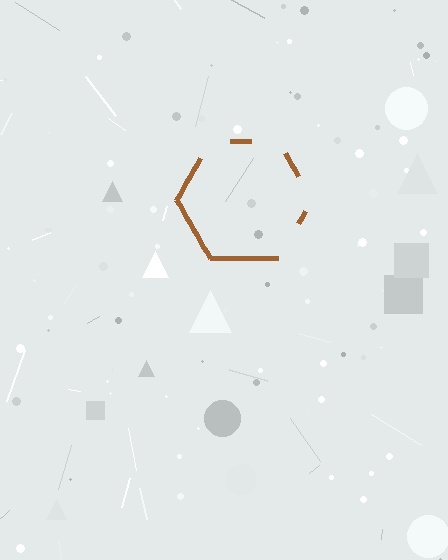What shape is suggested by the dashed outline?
The dashed outline suggests a hexagon.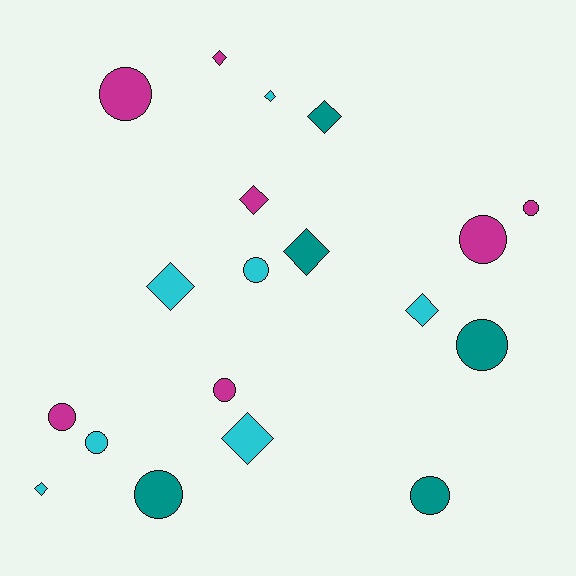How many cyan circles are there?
There are 2 cyan circles.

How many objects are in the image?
There are 19 objects.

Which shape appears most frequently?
Circle, with 10 objects.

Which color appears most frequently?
Magenta, with 7 objects.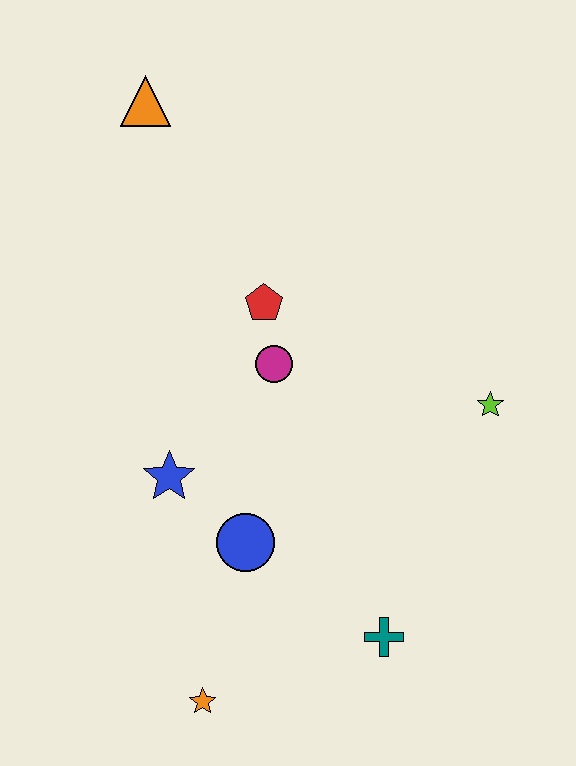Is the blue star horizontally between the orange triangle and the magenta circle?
Yes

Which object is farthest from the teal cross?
The orange triangle is farthest from the teal cross.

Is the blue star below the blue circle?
No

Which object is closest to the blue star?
The blue circle is closest to the blue star.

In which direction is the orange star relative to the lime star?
The orange star is below the lime star.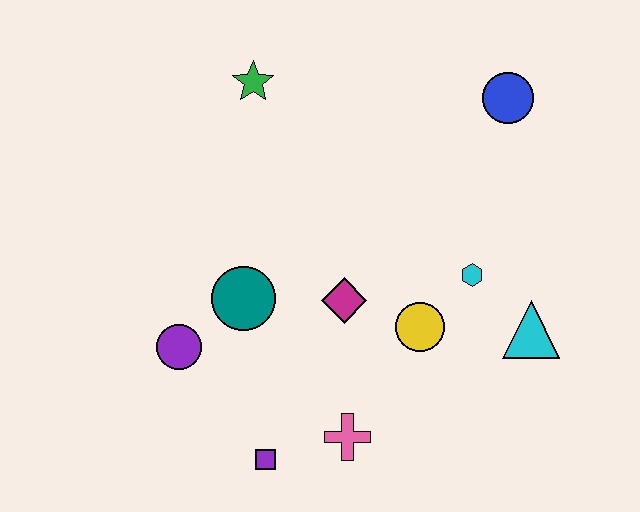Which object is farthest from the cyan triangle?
The green star is farthest from the cyan triangle.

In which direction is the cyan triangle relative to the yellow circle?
The cyan triangle is to the right of the yellow circle.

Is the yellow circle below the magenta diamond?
Yes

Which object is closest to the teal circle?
The purple circle is closest to the teal circle.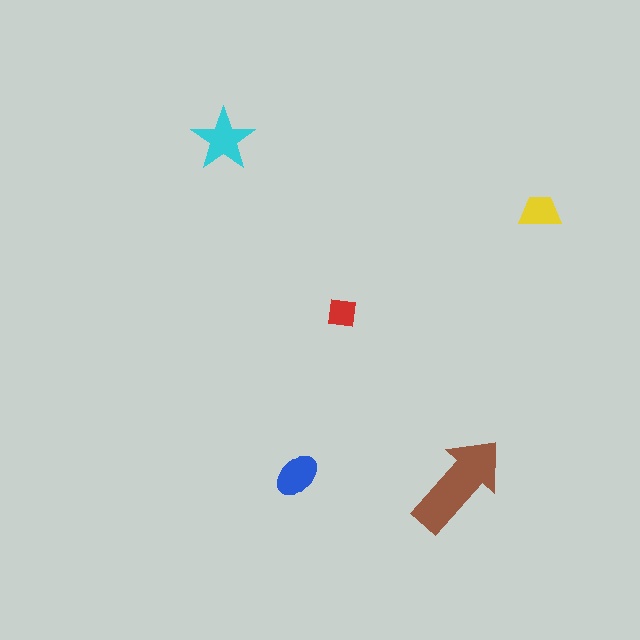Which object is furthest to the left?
The cyan star is leftmost.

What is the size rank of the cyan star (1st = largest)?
2nd.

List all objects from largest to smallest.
The brown arrow, the cyan star, the blue ellipse, the yellow trapezoid, the red square.